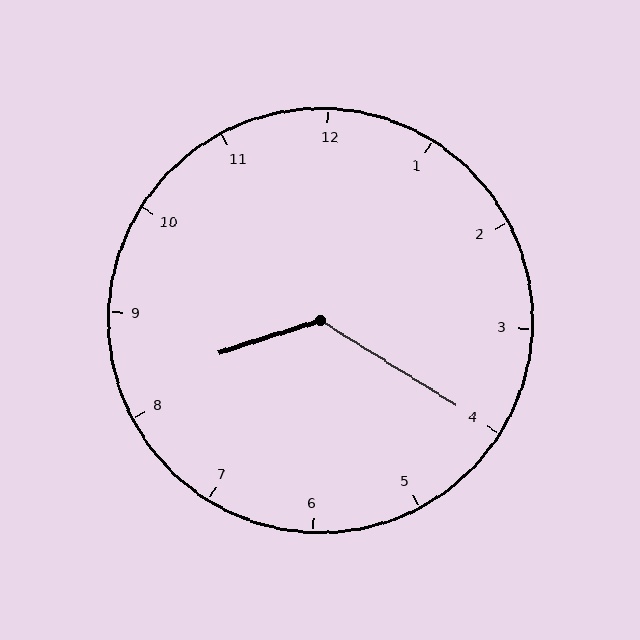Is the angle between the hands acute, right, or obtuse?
It is obtuse.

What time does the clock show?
8:20.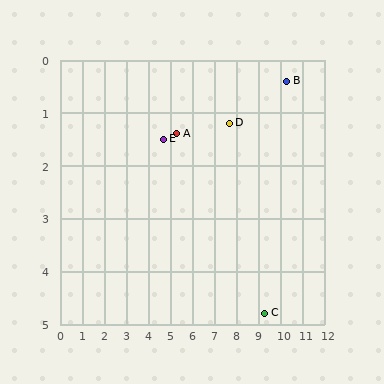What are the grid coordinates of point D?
Point D is at approximately (7.7, 1.2).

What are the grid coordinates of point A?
Point A is at approximately (5.3, 1.4).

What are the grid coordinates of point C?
Point C is at approximately (9.3, 4.8).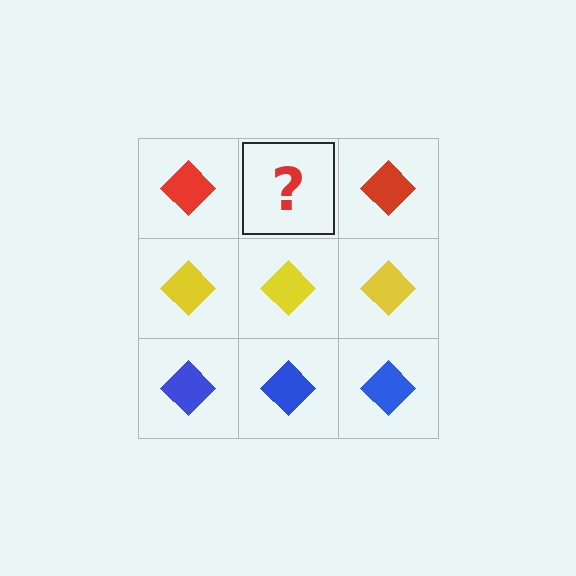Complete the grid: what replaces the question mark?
The question mark should be replaced with a red diamond.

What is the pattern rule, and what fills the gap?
The rule is that each row has a consistent color. The gap should be filled with a red diamond.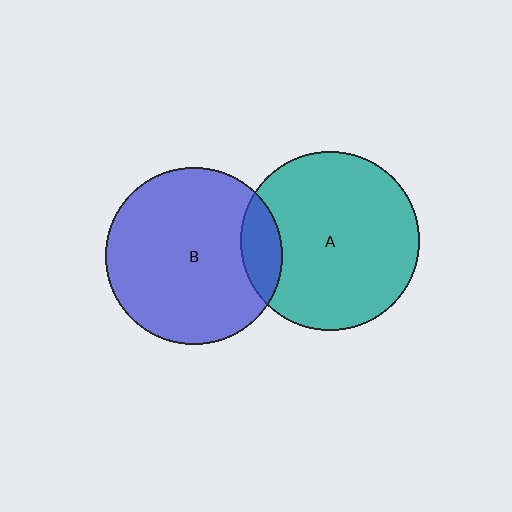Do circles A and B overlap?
Yes.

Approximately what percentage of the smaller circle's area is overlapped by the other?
Approximately 15%.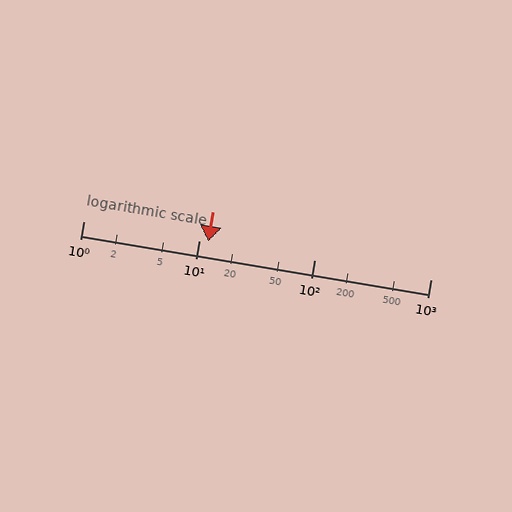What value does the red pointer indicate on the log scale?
The pointer indicates approximately 12.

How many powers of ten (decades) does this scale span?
The scale spans 3 decades, from 1 to 1000.